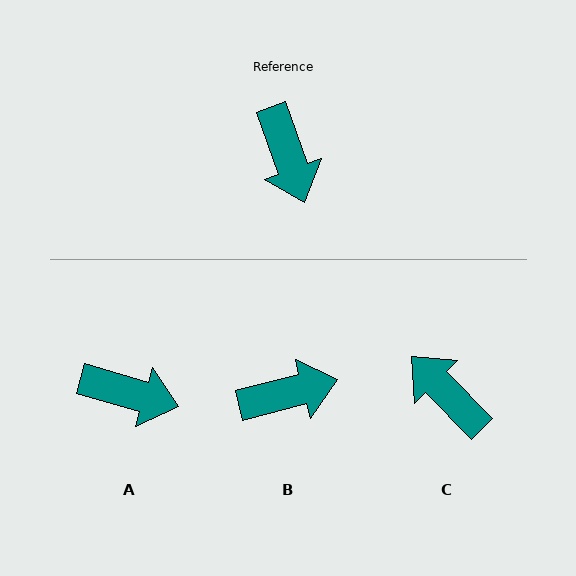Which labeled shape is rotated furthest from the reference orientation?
C, about 155 degrees away.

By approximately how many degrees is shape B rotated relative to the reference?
Approximately 85 degrees counter-clockwise.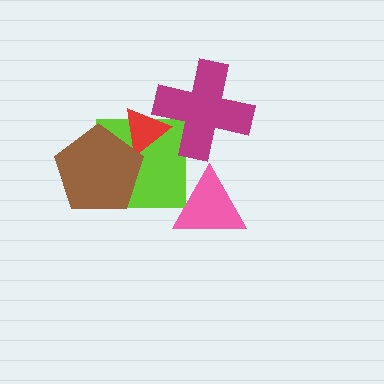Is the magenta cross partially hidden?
No, no other shape covers it.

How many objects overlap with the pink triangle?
0 objects overlap with the pink triangle.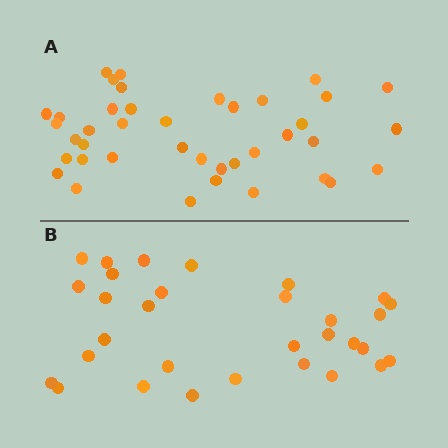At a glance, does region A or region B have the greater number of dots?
Region A (the top region) has more dots.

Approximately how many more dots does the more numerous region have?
Region A has roughly 8 or so more dots than region B.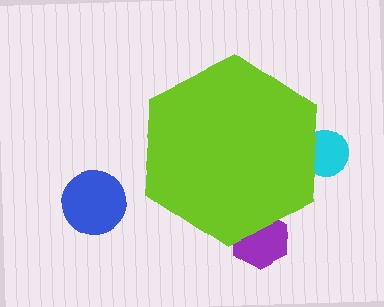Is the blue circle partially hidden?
No, the blue circle is fully visible.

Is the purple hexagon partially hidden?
Yes, the purple hexagon is partially hidden behind the lime hexagon.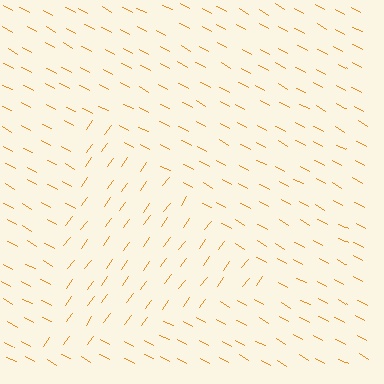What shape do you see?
I see a triangle.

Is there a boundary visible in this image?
Yes, there is a texture boundary formed by a change in line orientation.